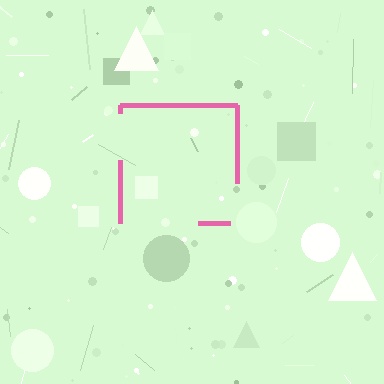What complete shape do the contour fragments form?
The contour fragments form a square.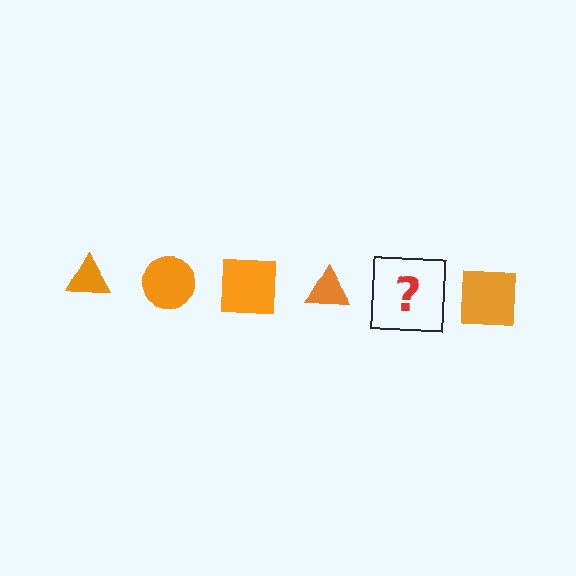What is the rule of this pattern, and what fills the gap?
The rule is that the pattern cycles through triangle, circle, square shapes in orange. The gap should be filled with an orange circle.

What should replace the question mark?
The question mark should be replaced with an orange circle.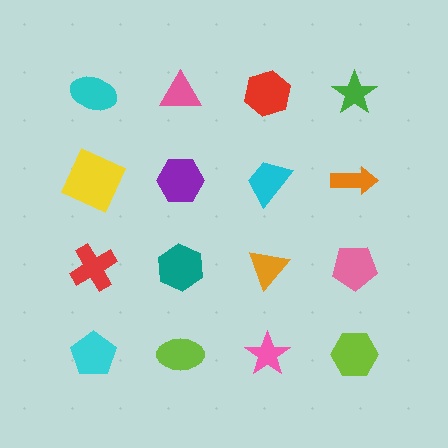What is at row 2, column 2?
A purple hexagon.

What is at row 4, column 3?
A pink star.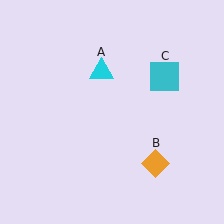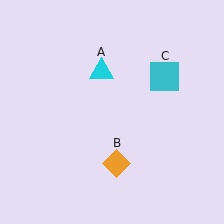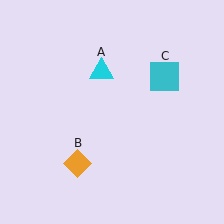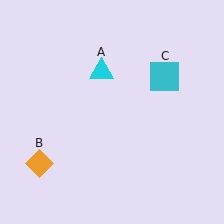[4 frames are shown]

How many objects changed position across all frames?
1 object changed position: orange diamond (object B).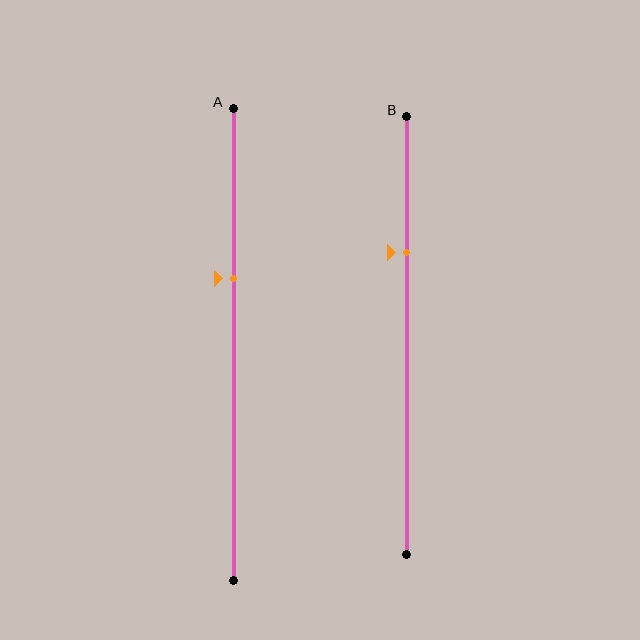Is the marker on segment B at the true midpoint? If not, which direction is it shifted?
No, the marker on segment B is shifted upward by about 19% of the segment length.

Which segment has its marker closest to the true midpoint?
Segment A has its marker closest to the true midpoint.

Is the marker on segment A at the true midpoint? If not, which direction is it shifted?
No, the marker on segment A is shifted upward by about 14% of the segment length.